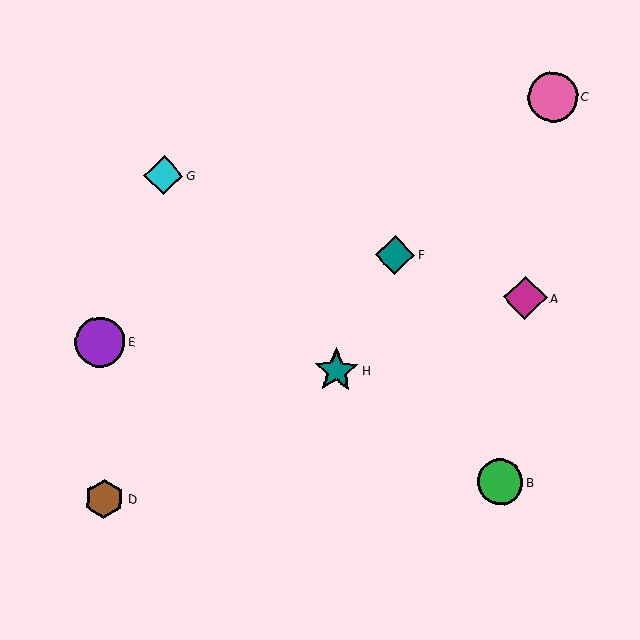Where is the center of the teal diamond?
The center of the teal diamond is at (395, 255).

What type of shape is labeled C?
Shape C is a pink circle.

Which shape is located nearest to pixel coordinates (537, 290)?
The magenta diamond (labeled A) at (525, 298) is nearest to that location.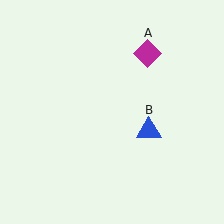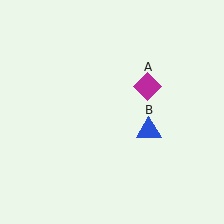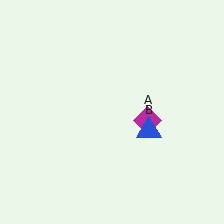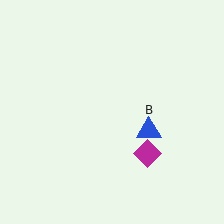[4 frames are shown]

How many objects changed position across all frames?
1 object changed position: magenta diamond (object A).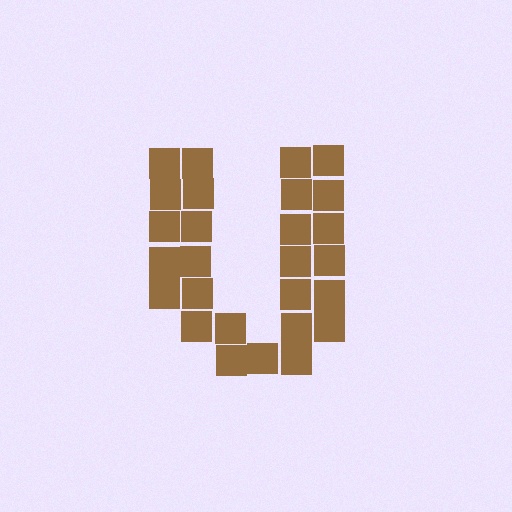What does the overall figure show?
The overall figure shows the letter U.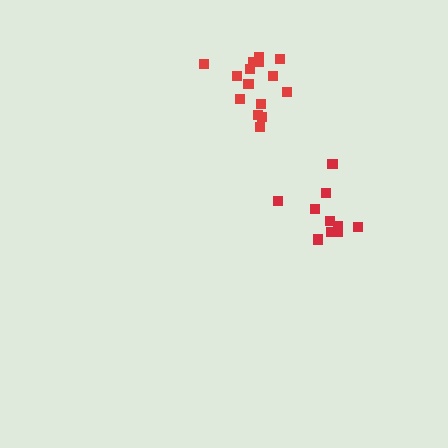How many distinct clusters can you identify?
There are 2 distinct clusters.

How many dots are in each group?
Group 1: 15 dots, Group 2: 10 dots (25 total).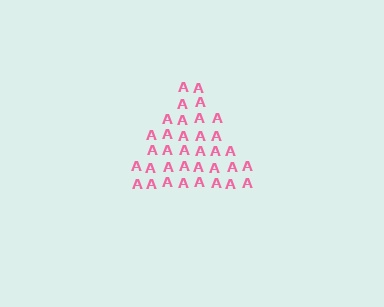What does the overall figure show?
The overall figure shows a triangle.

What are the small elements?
The small elements are letter A's.